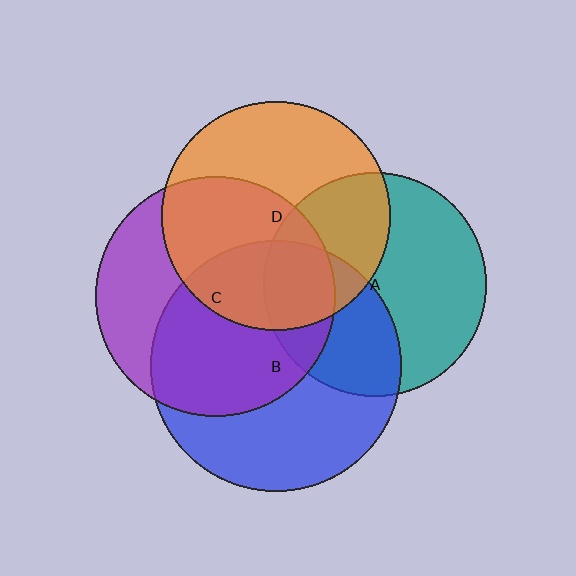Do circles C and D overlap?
Yes.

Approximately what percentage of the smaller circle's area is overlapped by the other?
Approximately 50%.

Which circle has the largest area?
Circle B (blue).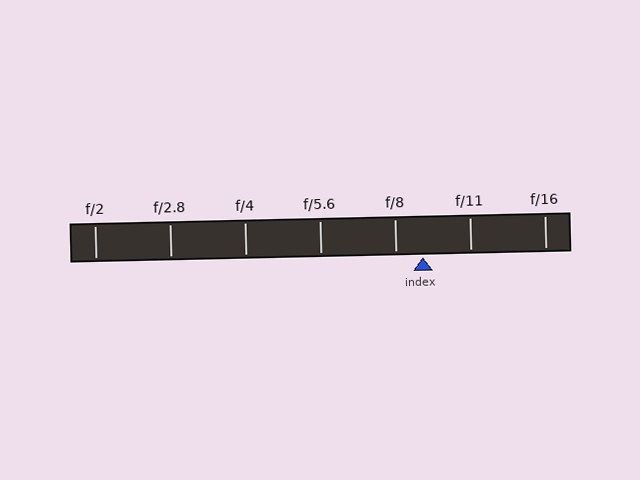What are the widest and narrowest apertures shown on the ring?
The widest aperture shown is f/2 and the narrowest is f/16.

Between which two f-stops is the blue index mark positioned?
The index mark is between f/8 and f/11.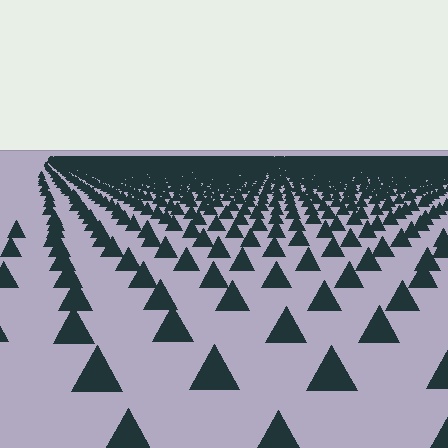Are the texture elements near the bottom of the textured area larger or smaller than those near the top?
Larger. Near the bottom, elements are closer to the viewer and appear at a bigger on-screen size.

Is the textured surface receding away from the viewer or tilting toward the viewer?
The surface is receding away from the viewer. Texture elements get smaller and denser toward the top.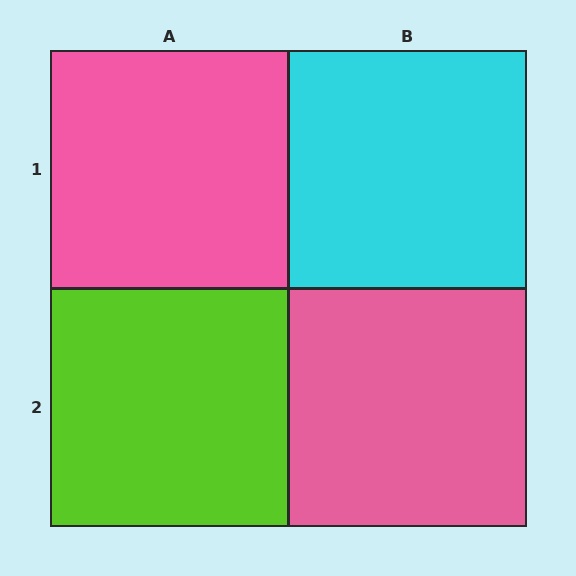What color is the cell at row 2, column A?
Lime.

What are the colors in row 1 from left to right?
Pink, cyan.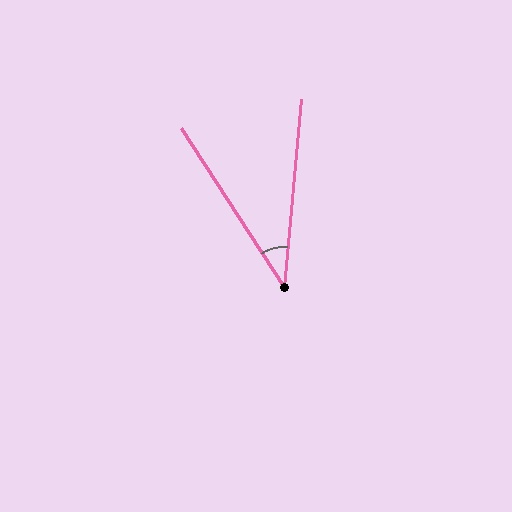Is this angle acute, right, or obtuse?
It is acute.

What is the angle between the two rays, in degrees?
Approximately 38 degrees.